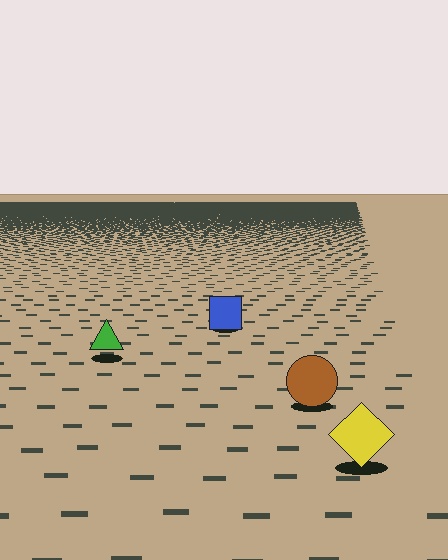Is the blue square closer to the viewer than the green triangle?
No. The green triangle is closer — you can tell from the texture gradient: the ground texture is coarser near it.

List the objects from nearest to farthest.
From nearest to farthest: the yellow diamond, the brown circle, the green triangle, the blue square.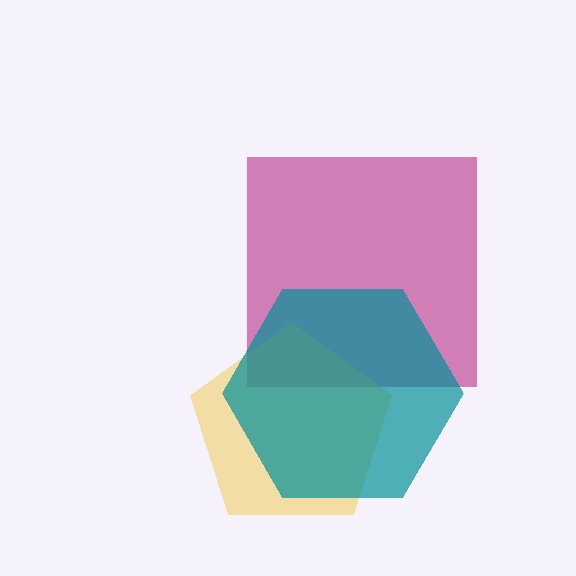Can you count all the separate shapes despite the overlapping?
Yes, there are 3 separate shapes.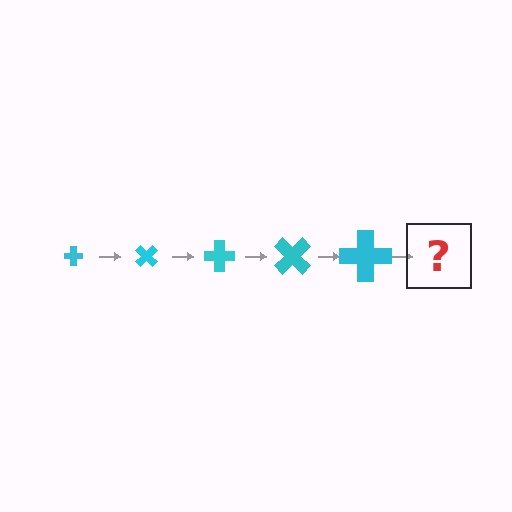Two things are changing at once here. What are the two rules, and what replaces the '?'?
The two rules are that the cross grows larger each step and it rotates 45 degrees each step. The '?' should be a cross, larger than the previous one and rotated 225 degrees from the start.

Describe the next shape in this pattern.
It should be a cross, larger than the previous one and rotated 225 degrees from the start.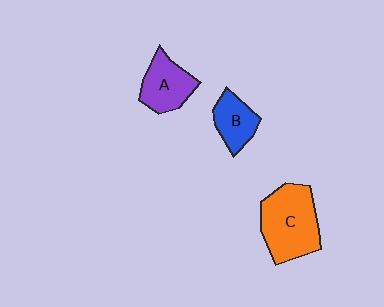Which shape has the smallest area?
Shape B (blue).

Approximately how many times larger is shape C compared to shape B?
Approximately 2.0 times.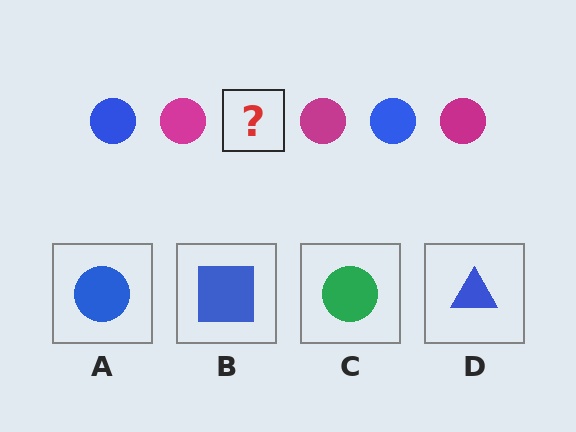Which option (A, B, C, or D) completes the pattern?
A.